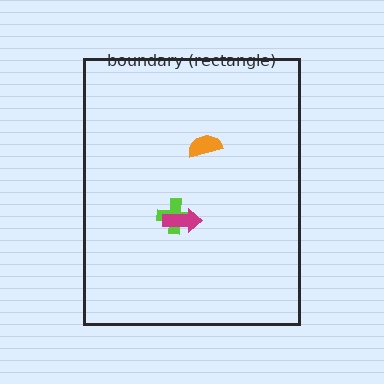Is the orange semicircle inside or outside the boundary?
Inside.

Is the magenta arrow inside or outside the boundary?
Inside.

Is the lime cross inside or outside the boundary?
Inside.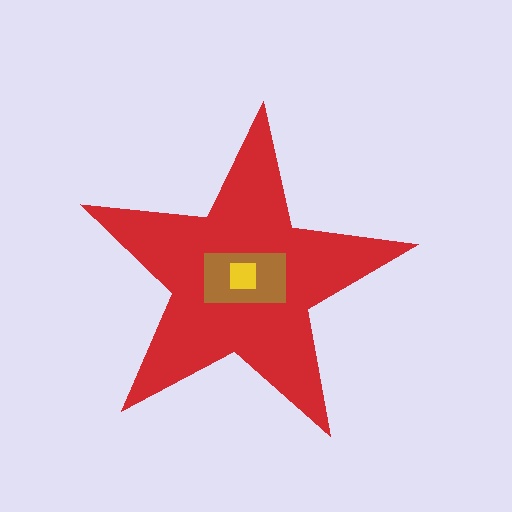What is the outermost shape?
The red star.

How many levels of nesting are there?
3.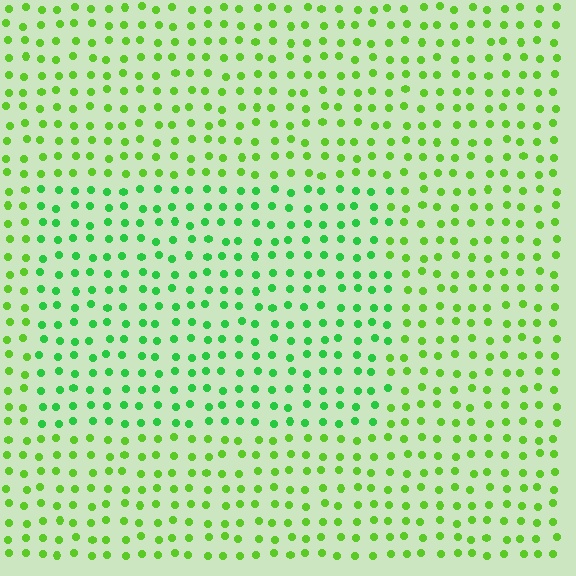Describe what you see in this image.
The image is filled with small lime elements in a uniform arrangement. A rectangle-shaped region is visible where the elements are tinted to a slightly different hue, forming a subtle color boundary.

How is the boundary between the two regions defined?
The boundary is defined purely by a slight shift in hue (about 29 degrees). Spacing, size, and orientation are identical on both sides.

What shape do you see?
I see a rectangle.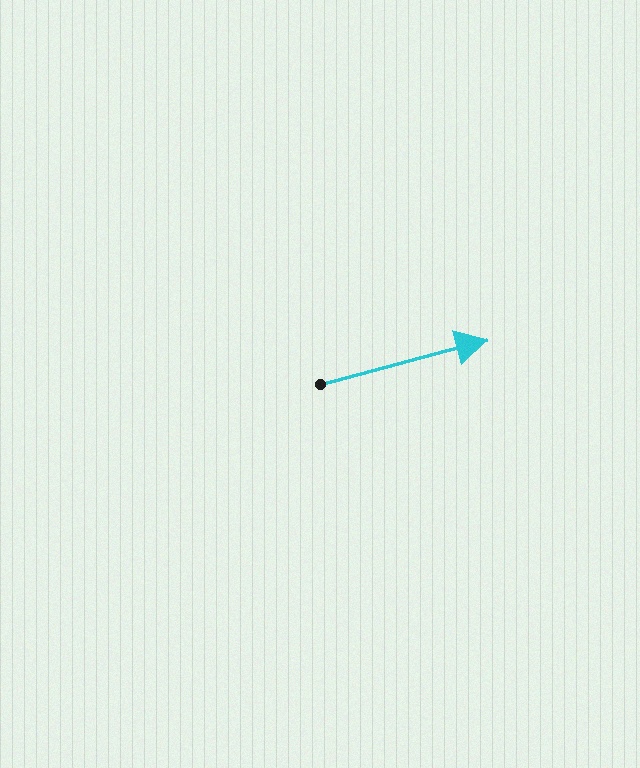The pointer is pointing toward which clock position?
Roughly 3 o'clock.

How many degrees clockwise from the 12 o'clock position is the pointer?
Approximately 75 degrees.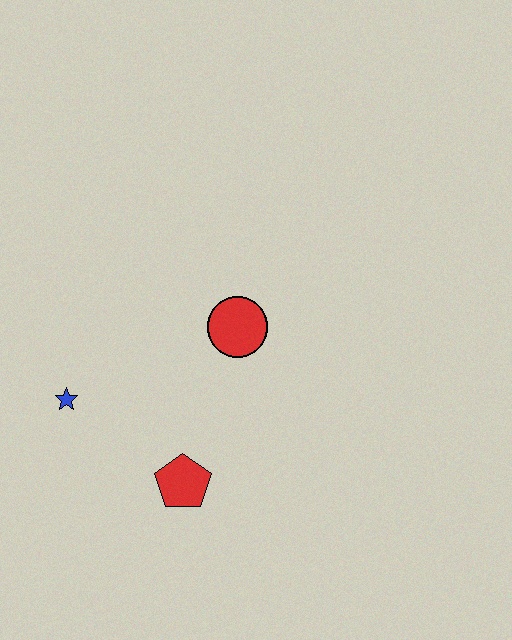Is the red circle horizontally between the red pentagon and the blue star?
No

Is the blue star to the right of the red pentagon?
No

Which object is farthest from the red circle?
The blue star is farthest from the red circle.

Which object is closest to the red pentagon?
The blue star is closest to the red pentagon.